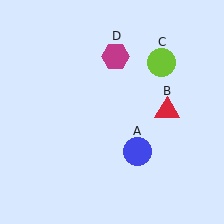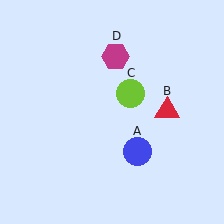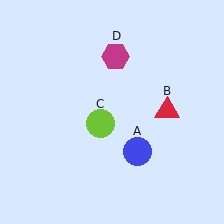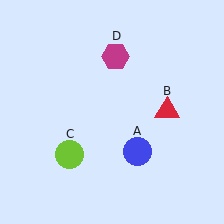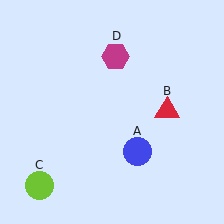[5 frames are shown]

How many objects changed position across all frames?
1 object changed position: lime circle (object C).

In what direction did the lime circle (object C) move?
The lime circle (object C) moved down and to the left.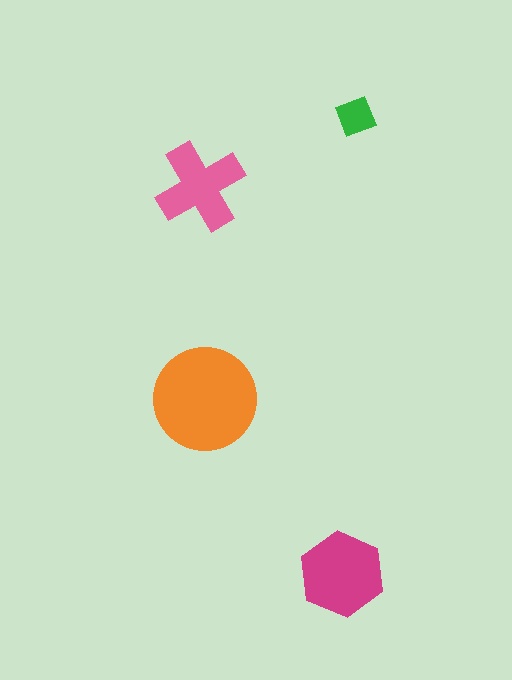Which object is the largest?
The orange circle.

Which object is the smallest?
The green square.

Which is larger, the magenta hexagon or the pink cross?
The magenta hexagon.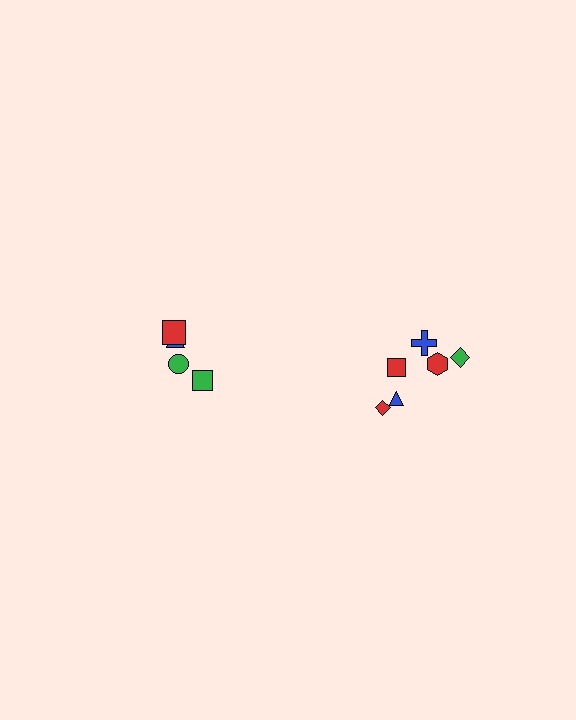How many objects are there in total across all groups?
There are 10 objects.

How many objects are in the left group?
There are 4 objects.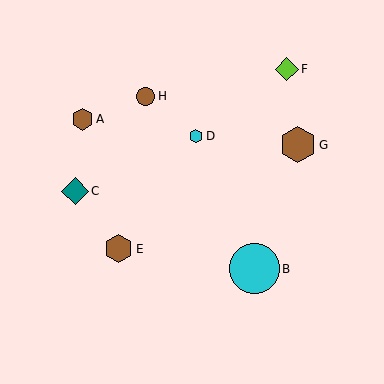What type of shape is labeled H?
Shape H is a brown circle.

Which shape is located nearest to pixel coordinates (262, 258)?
The cyan circle (labeled B) at (254, 269) is nearest to that location.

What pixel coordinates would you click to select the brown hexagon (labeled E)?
Click at (119, 249) to select the brown hexagon E.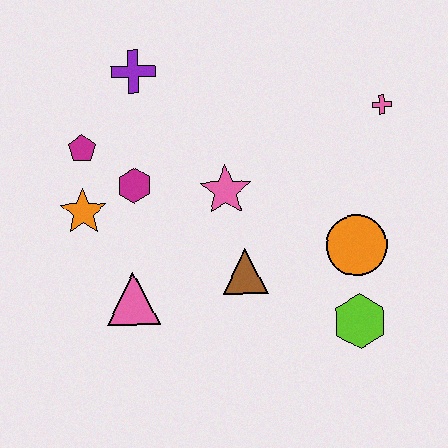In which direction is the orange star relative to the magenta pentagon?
The orange star is below the magenta pentagon.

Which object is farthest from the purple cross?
The lime hexagon is farthest from the purple cross.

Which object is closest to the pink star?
The brown triangle is closest to the pink star.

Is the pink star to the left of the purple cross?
No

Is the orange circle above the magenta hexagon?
No